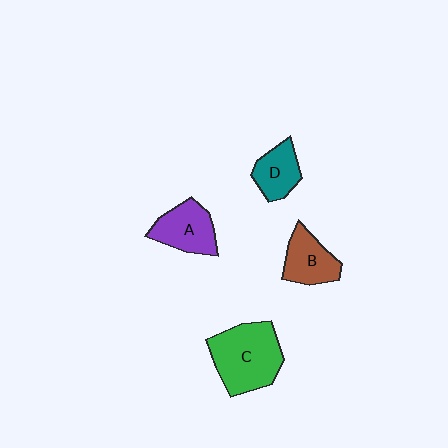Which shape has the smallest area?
Shape D (teal).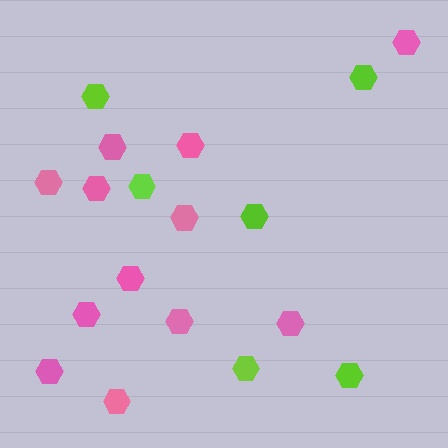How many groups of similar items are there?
There are 2 groups: one group of lime hexagons (6) and one group of pink hexagons (12).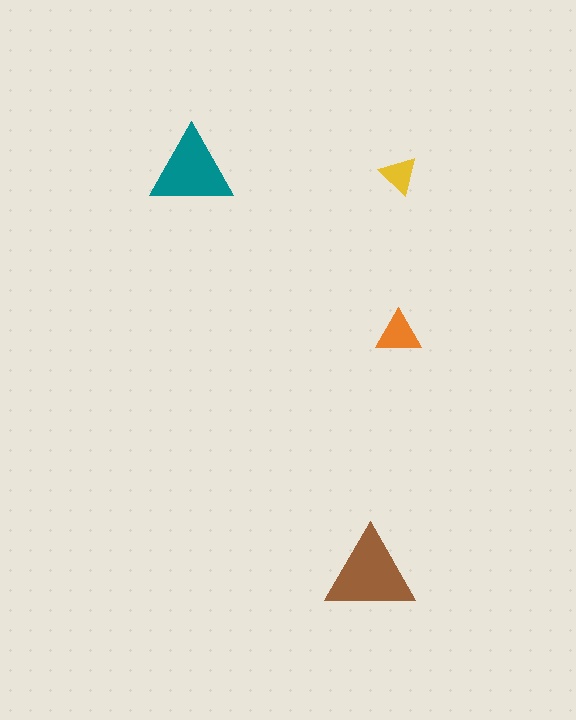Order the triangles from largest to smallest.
the brown one, the teal one, the orange one, the yellow one.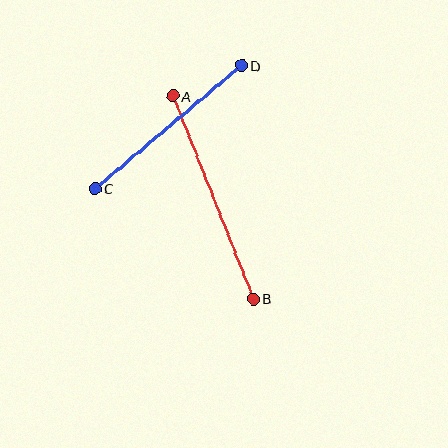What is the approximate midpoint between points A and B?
The midpoint is at approximately (213, 197) pixels.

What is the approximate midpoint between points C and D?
The midpoint is at approximately (168, 127) pixels.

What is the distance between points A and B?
The distance is approximately 218 pixels.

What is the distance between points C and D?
The distance is approximately 191 pixels.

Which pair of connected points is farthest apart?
Points A and B are farthest apart.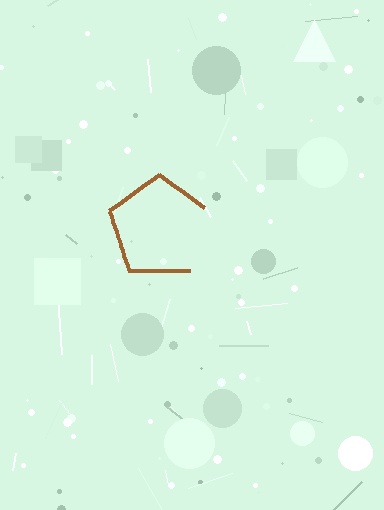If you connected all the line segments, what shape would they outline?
They would outline a pentagon.